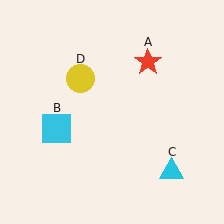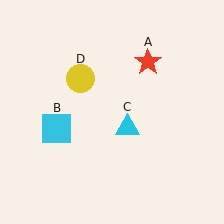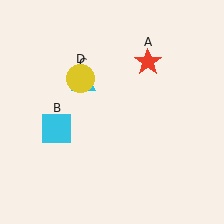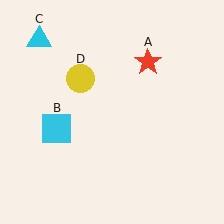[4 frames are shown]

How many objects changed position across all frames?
1 object changed position: cyan triangle (object C).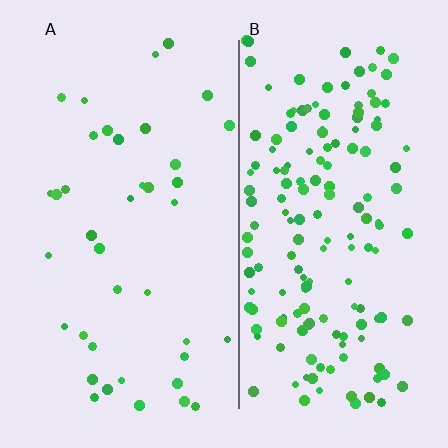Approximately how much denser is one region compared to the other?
Approximately 4.0× — region B over region A.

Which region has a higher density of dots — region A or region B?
B (the right).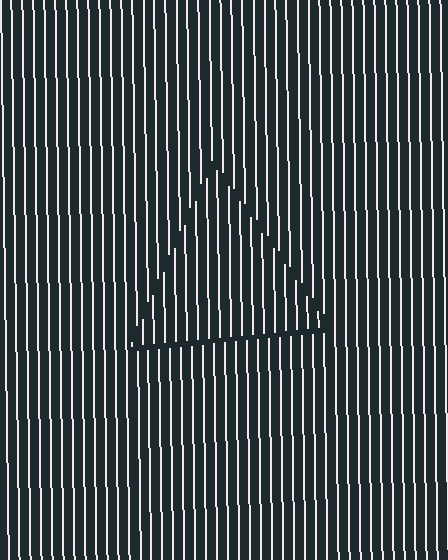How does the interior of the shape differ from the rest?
The interior of the shape contains the same grating, shifted by half a period — the contour is defined by the phase discontinuity where line-ends from the inner and outer gratings abut.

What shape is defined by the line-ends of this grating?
An illusory triangle. The interior of the shape contains the same grating, shifted by half a period — the contour is defined by the phase discontinuity where line-ends from the inner and outer gratings abut.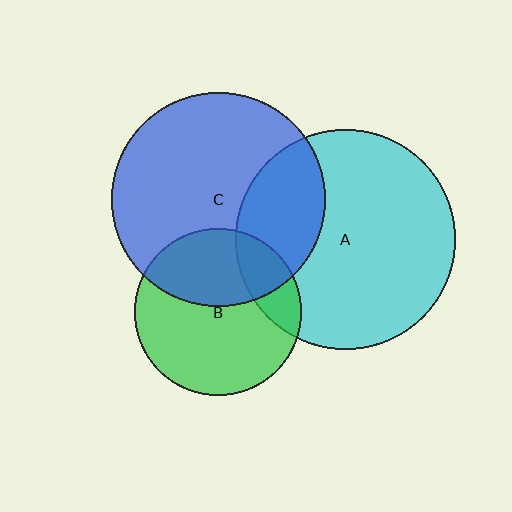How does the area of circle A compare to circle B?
Approximately 1.7 times.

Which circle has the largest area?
Circle A (cyan).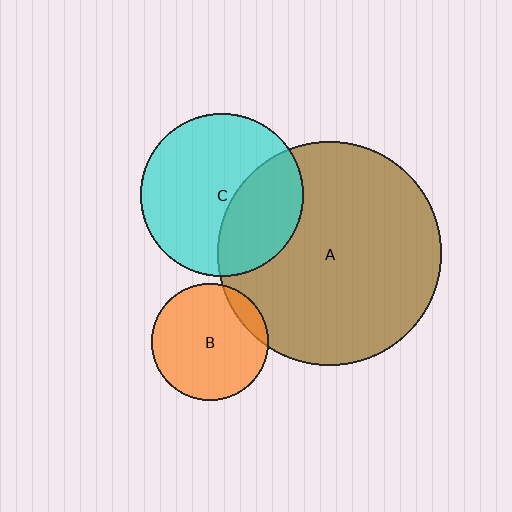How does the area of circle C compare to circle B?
Approximately 2.0 times.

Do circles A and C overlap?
Yes.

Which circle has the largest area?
Circle A (brown).